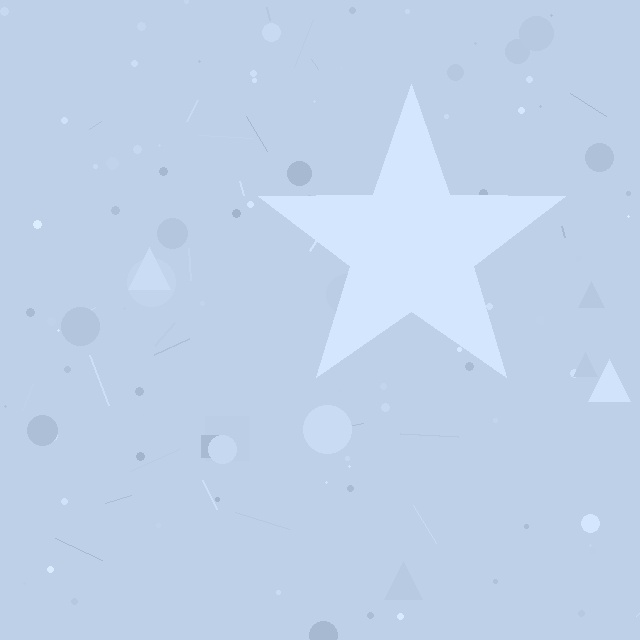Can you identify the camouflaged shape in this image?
The camouflaged shape is a star.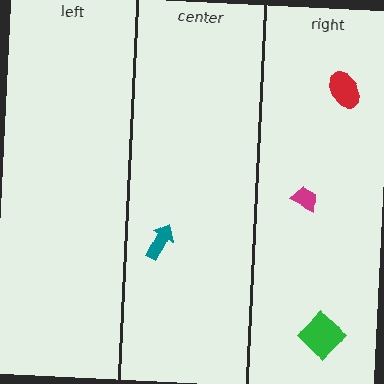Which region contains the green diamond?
The right region.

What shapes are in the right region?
The green diamond, the red ellipse, the magenta trapezoid.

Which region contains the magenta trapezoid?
The right region.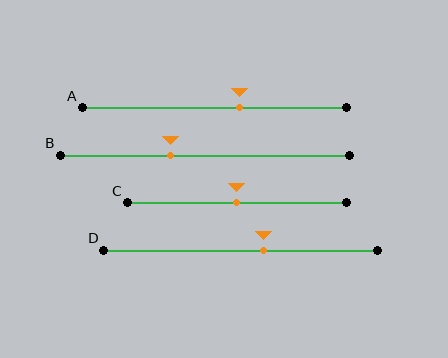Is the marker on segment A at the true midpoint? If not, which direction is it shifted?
No, the marker on segment A is shifted to the right by about 9% of the segment length.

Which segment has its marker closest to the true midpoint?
Segment C has its marker closest to the true midpoint.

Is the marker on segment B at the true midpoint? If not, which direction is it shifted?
No, the marker on segment B is shifted to the left by about 12% of the segment length.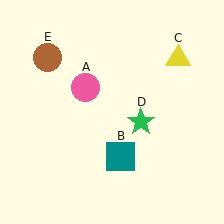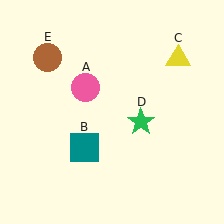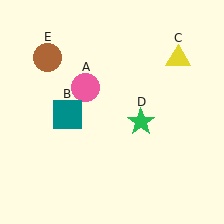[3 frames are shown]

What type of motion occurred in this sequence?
The teal square (object B) rotated clockwise around the center of the scene.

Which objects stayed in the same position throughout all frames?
Pink circle (object A) and yellow triangle (object C) and green star (object D) and brown circle (object E) remained stationary.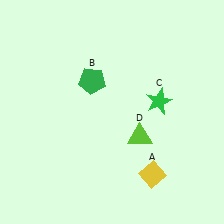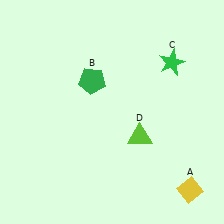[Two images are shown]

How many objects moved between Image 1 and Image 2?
2 objects moved between the two images.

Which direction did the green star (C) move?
The green star (C) moved up.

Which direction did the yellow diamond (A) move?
The yellow diamond (A) moved right.